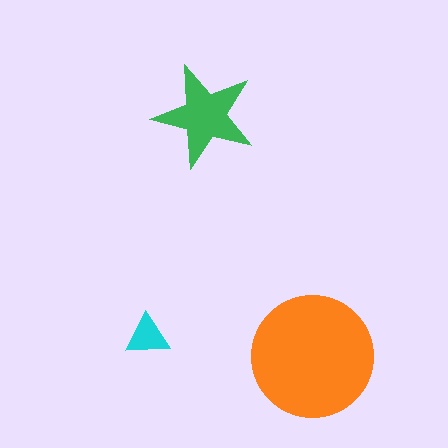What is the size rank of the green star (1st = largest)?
2nd.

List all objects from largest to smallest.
The orange circle, the green star, the cyan triangle.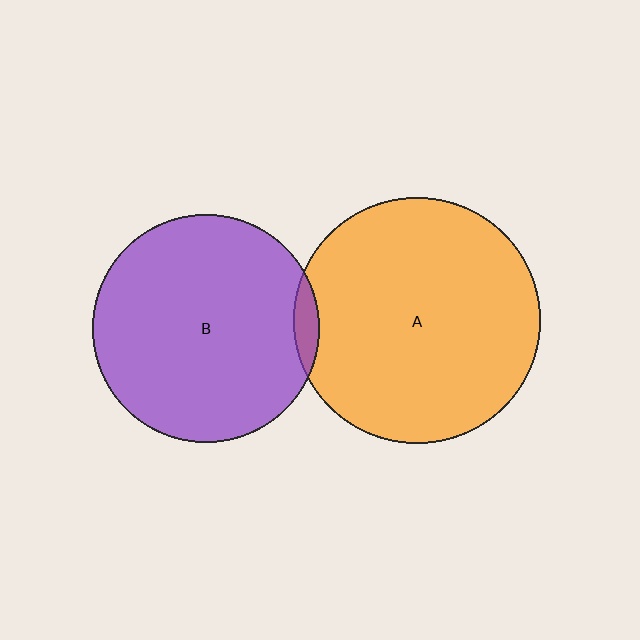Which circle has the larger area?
Circle A (orange).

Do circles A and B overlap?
Yes.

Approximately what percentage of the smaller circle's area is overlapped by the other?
Approximately 5%.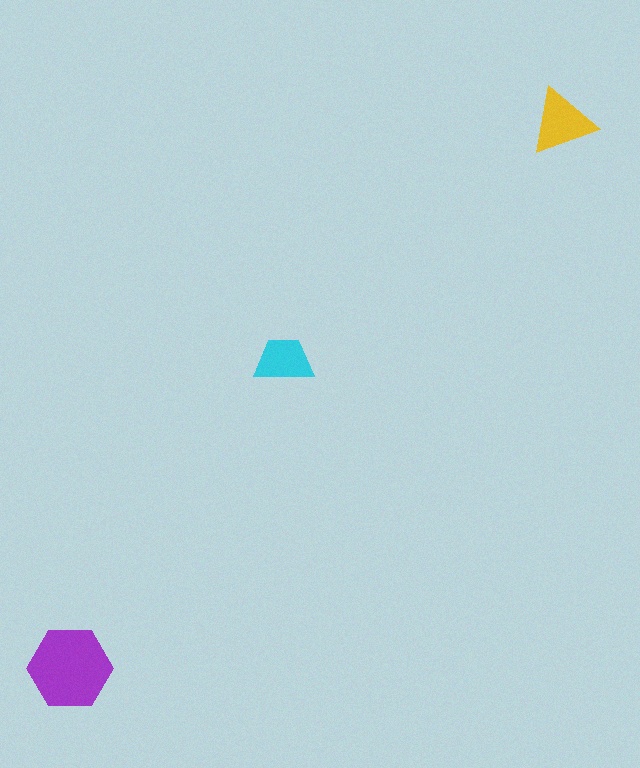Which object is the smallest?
The cyan trapezoid.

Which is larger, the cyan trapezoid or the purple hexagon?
The purple hexagon.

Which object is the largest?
The purple hexagon.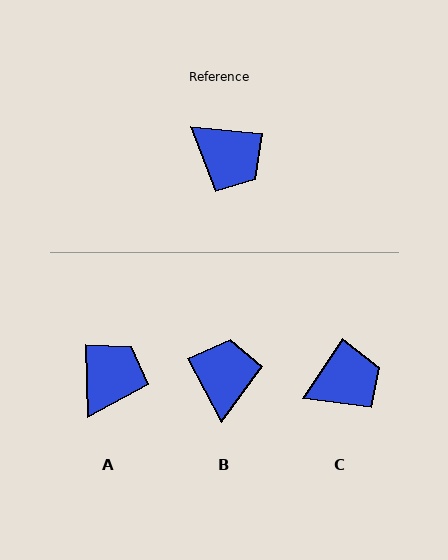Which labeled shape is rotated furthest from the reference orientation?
B, about 123 degrees away.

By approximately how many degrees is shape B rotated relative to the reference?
Approximately 123 degrees counter-clockwise.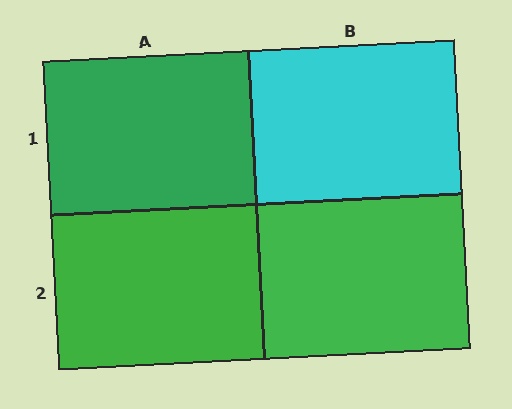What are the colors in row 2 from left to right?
Green, green.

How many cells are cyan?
1 cell is cyan.